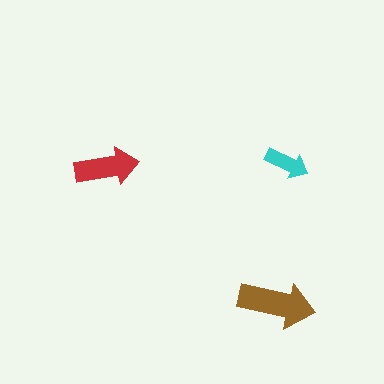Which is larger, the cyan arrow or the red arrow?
The red one.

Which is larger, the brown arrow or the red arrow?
The brown one.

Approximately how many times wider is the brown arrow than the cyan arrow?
About 1.5 times wider.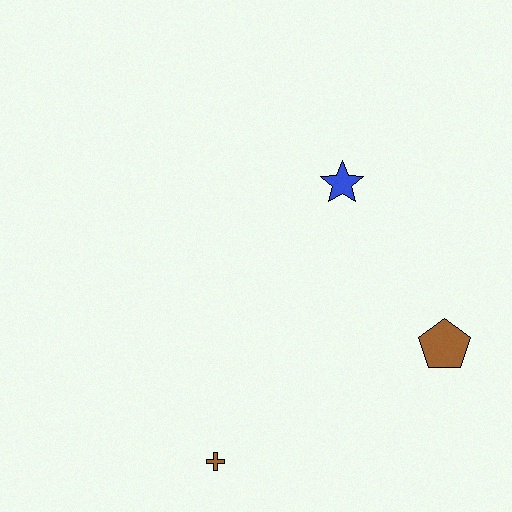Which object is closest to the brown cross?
The brown pentagon is closest to the brown cross.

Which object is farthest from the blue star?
The brown cross is farthest from the blue star.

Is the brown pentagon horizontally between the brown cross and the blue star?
No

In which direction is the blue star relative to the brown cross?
The blue star is above the brown cross.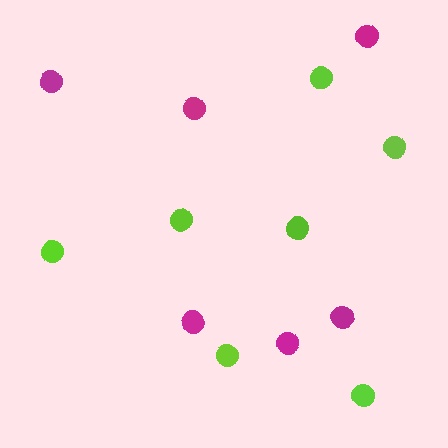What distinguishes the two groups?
There are 2 groups: one group of lime circles (7) and one group of magenta circles (6).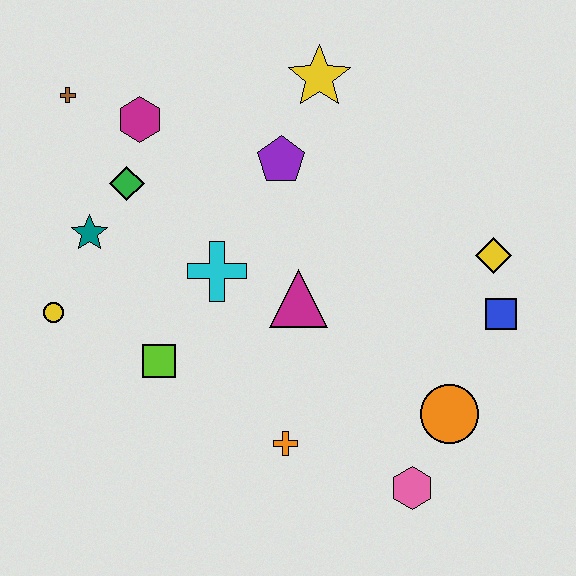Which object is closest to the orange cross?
The pink hexagon is closest to the orange cross.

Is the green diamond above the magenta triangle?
Yes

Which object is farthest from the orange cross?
The brown cross is farthest from the orange cross.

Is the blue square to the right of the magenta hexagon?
Yes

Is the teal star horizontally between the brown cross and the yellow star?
Yes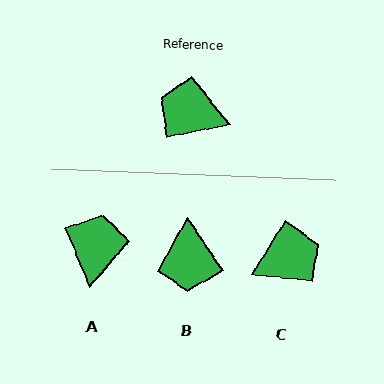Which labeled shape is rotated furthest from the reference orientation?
C, about 134 degrees away.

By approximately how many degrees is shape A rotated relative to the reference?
Approximately 79 degrees clockwise.